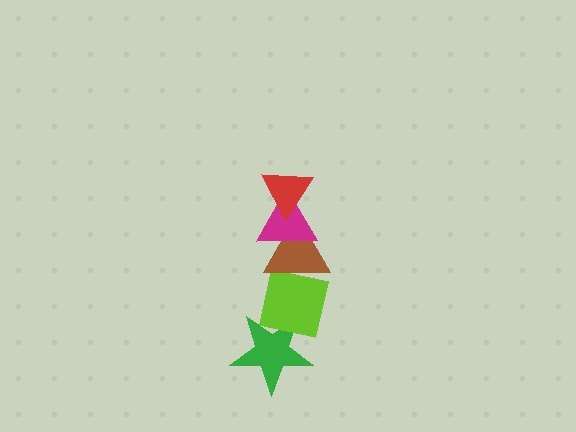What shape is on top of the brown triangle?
The magenta triangle is on top of the brown triangle.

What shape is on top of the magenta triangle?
The red triangle is on top of the magenta triangle.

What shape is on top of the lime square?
The brown triangle is on top of the lime square.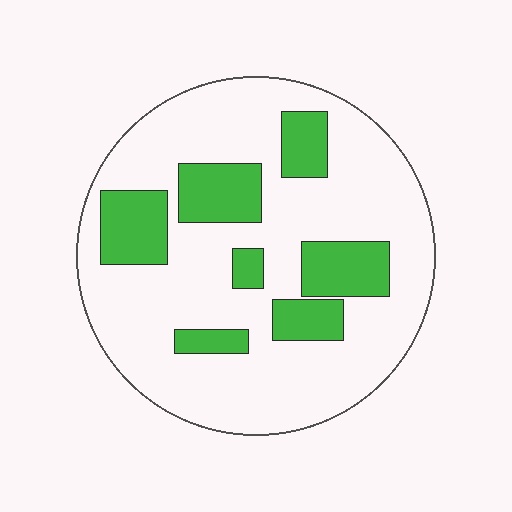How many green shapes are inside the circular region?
7.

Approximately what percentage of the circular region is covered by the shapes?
Approximately 25%.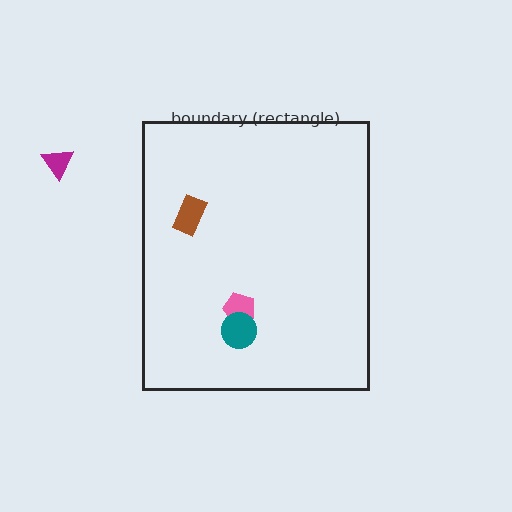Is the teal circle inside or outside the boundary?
Inside.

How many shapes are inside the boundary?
3 inside, 1 outside.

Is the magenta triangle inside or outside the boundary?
Outside.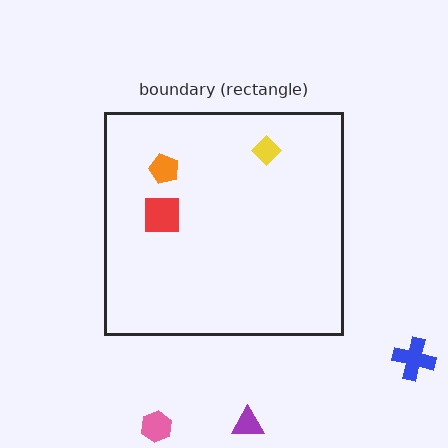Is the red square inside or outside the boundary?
Inside.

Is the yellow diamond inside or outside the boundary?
Inside.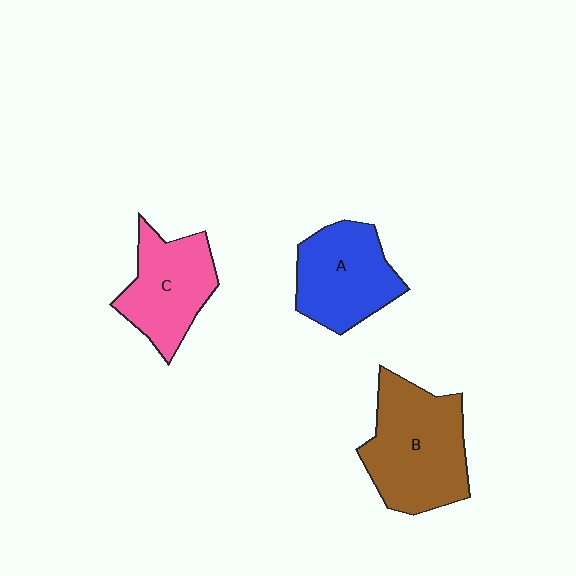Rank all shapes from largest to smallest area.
From largest to smallest: B (brown), A (blue), C (pink).